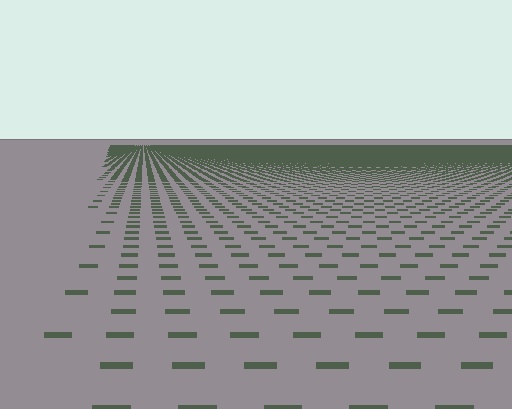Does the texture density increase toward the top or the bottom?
Density increases toward the top.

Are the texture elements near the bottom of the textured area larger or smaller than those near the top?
Larger. Near the bottom, elements are closer to the viewer and appear at a bigger on-screen size.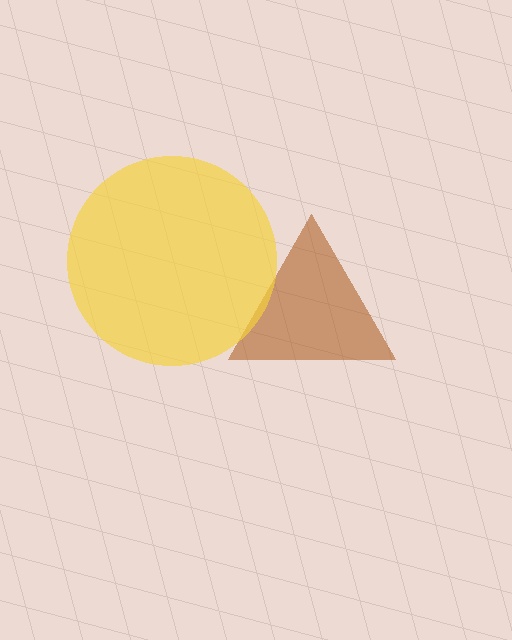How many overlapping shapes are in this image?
There are 2 overlapping shapes in the image.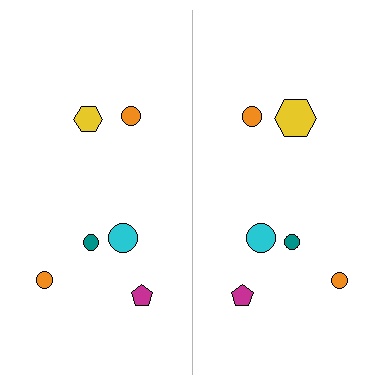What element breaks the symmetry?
The yellow hexagon on the right side has a different size than its mirror counterpart.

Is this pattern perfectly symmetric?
No, the pattern is not perfectly symmetric. The yellow hexagon on the right side has a different size than its mirror counterpart.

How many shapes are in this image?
There are 12 shapes in this image.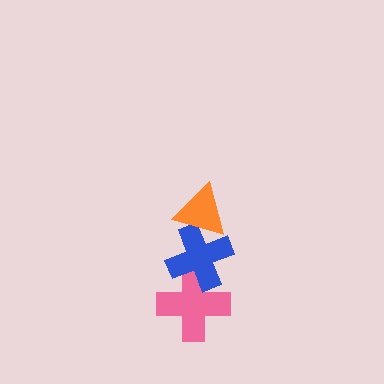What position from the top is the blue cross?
The blue cross is 2nd from the top.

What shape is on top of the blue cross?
The orange triangle is on top of the blue cross.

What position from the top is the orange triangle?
The orange triangle is 1st from the top.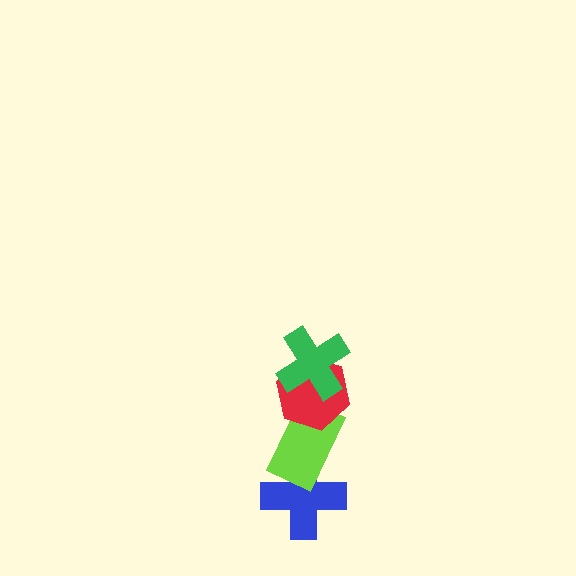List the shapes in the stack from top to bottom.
From top to bottom: the green cross, the red hexagon, the lime rectangle, the blue cross.